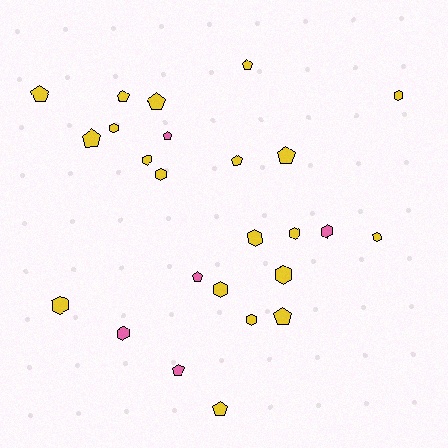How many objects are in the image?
There are 25 objects.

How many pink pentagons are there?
There are 3 pink pentagons.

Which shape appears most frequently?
Hexagon, with 13 objects.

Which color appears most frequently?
Yellow, with 20 objects.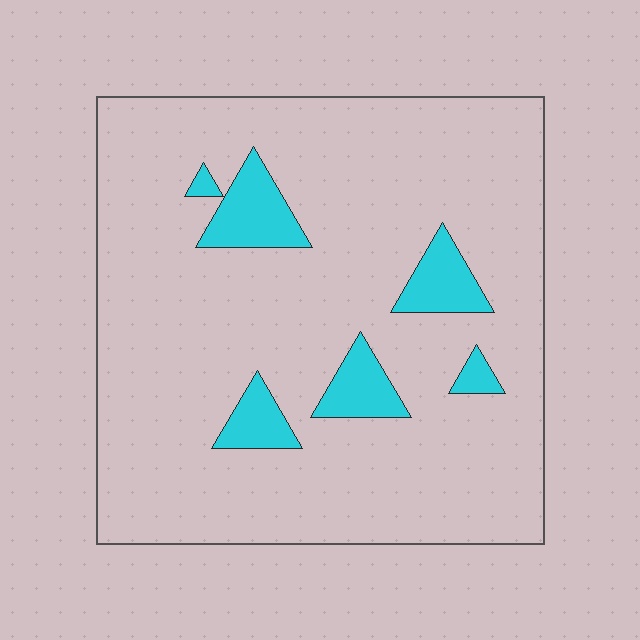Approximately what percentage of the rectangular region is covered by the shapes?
Approximately 10%.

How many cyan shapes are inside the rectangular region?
6.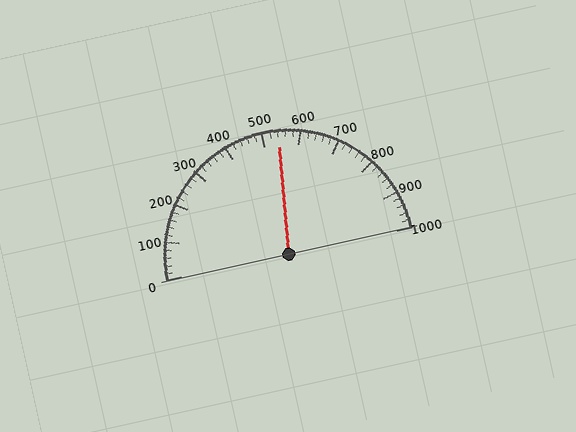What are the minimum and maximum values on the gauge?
The gauge ranges from 0 to 1000.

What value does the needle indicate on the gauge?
The needle indicates approximately 540.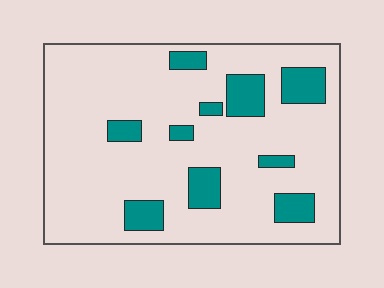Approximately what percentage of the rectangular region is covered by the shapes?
Approximately 15%.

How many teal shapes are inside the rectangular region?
10.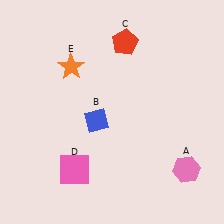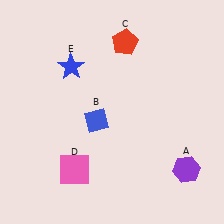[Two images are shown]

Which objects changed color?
A changed from pink to purple. E changed from orange to blue.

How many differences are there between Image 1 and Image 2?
There are 2 differences between the two images.